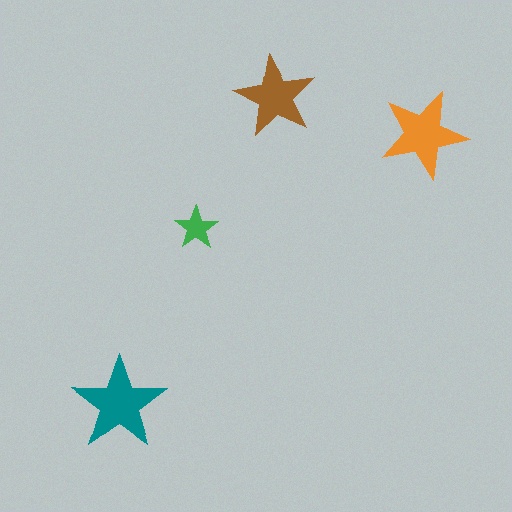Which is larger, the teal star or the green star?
The teal one.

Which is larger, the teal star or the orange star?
The teal one.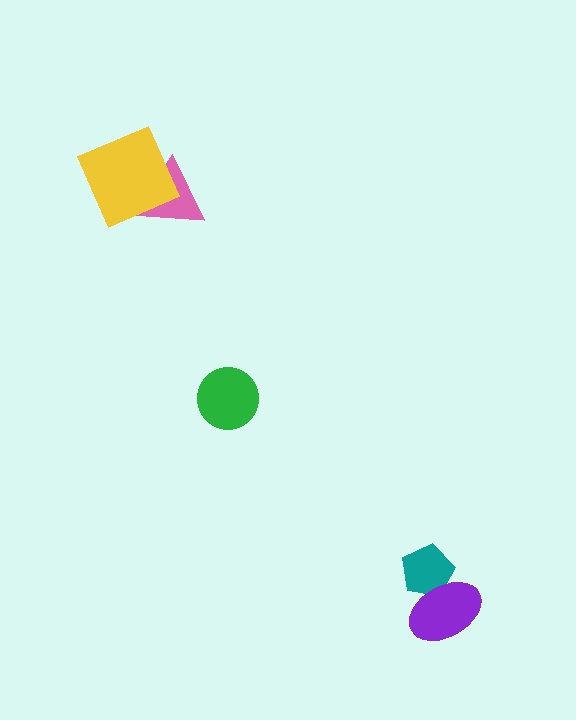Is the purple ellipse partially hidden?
No, no other shape covers it.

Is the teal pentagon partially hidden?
Yes, it is partially covered by another shape.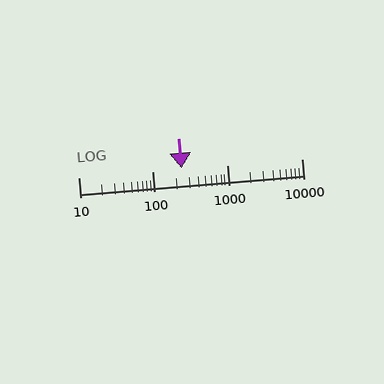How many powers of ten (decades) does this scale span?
The scale spans 3 decades, from 10 to 10000.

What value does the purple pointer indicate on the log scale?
The pointer indicates approximately 240.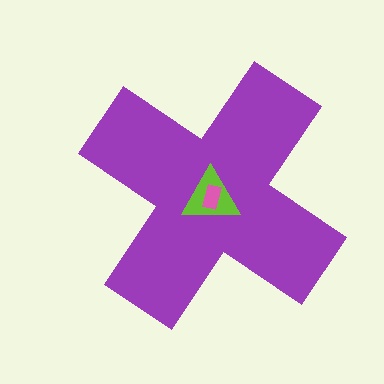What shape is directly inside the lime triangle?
The pink rectangle.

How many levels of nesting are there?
3.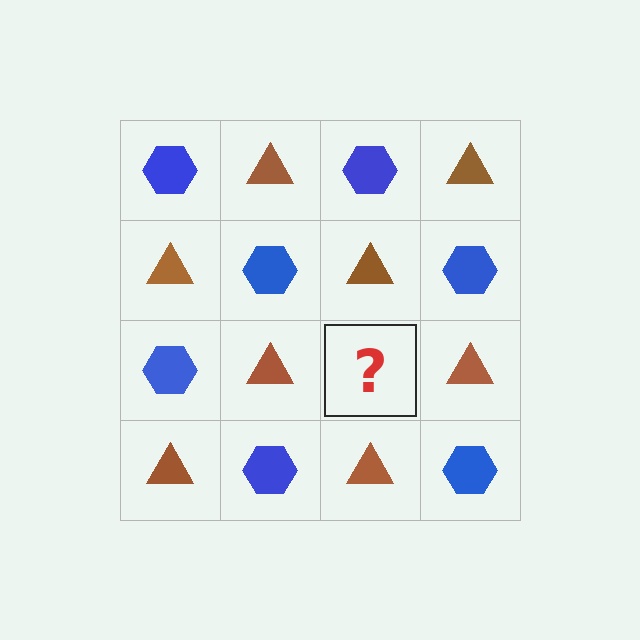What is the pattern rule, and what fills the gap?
The rule is that it alternates blue hexagon and brown triangle in a checkerboard pattern. The gap should be filled with a blue hexagon.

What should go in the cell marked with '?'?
The missing cell should contain a blue hexagon.